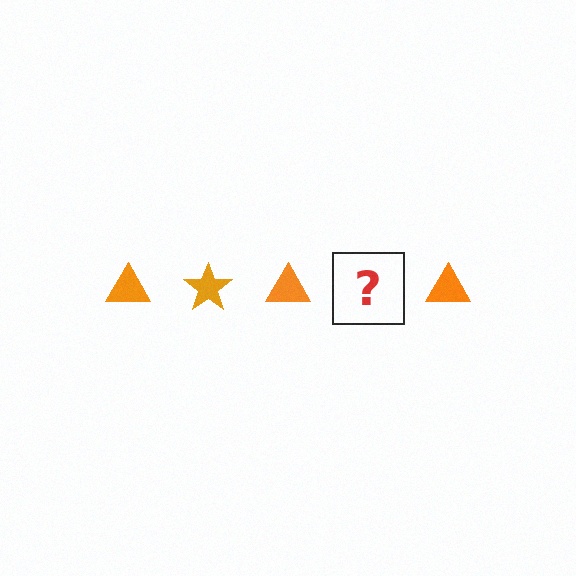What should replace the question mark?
The question mark should be replaced with an orange star.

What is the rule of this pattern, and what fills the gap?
The rule is that the pattern cycles through triangle, star shapes in orange. The gap should be filled with an orange star.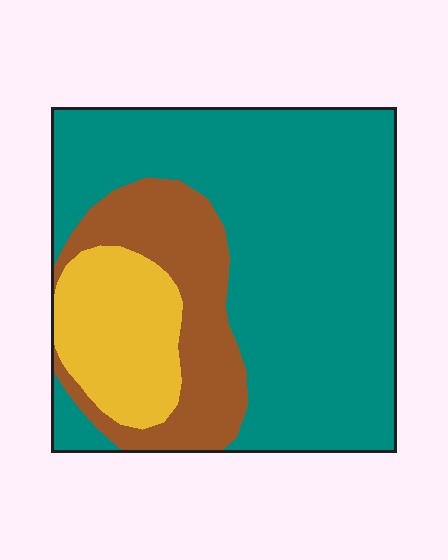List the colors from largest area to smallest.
From largest to smallest: teal, brown, yellow.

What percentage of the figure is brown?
Brown takes up less than a quarter of the figure.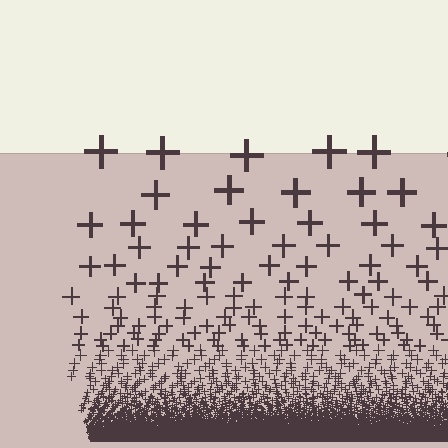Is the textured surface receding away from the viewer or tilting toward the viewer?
The surface appears to tilt toward the viewer. Texture elements get larger and sparser toward the top.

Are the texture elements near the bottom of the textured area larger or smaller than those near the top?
Smaller. The gradient is inverted — elements near the bottom are smaller and denser.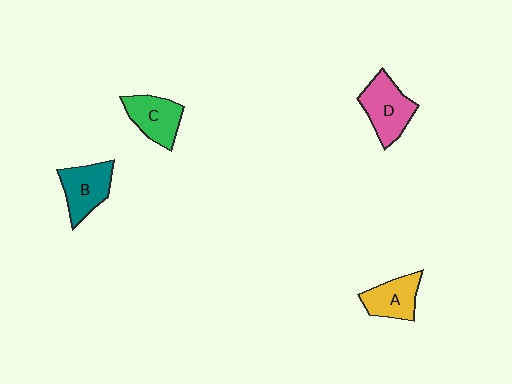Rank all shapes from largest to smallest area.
From largest to smallest: D (pink), B (teal), C (green), A (yellow).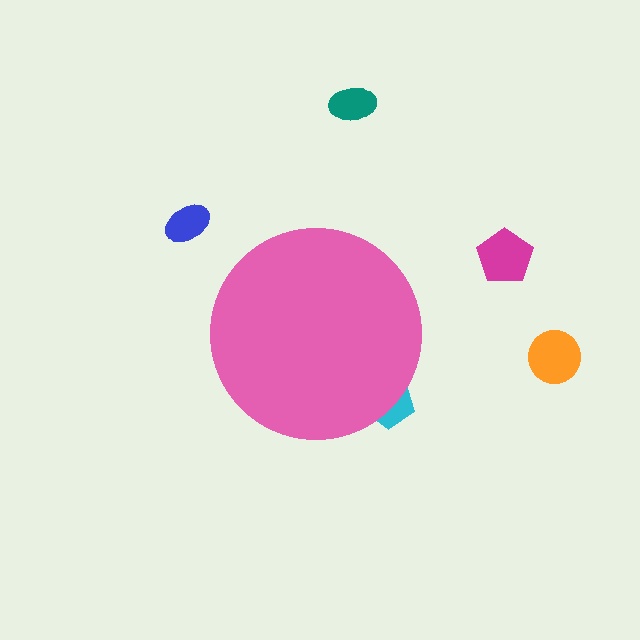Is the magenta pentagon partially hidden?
No, the magenta pentagon is fully visible.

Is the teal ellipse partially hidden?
No, the teal ellipse is fully visible.